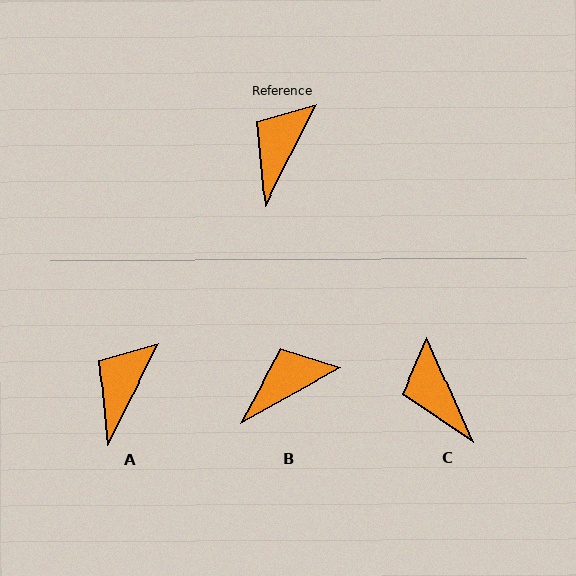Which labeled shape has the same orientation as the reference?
A.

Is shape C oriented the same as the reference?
No, it is off by about 51 degrees.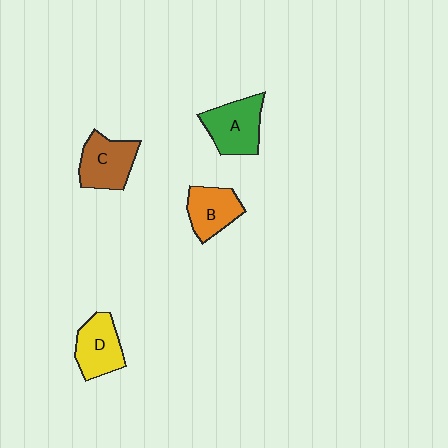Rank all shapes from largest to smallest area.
From largest to smallest: A (green), C (brown), D (yellow), B (orange).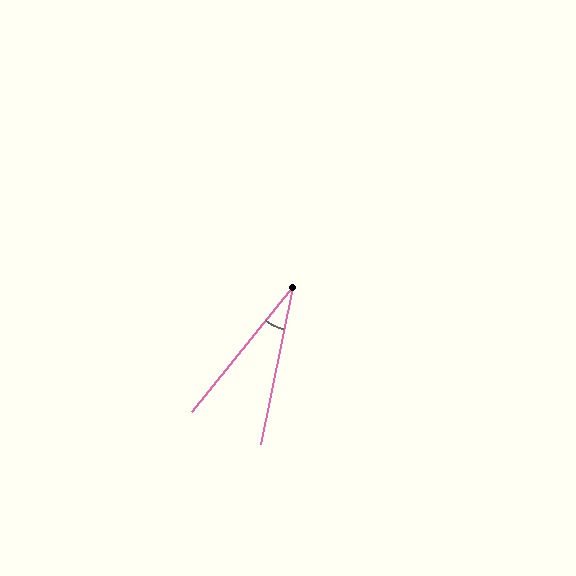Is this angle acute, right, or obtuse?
It is acute.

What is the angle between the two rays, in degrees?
Approximately 27 degrees.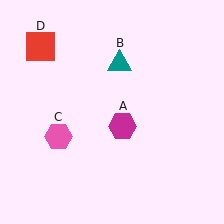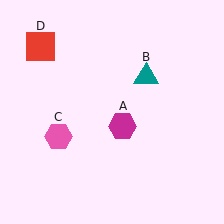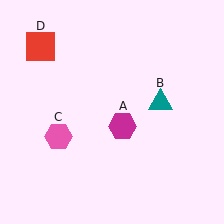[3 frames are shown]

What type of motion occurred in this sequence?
The teal triangle (object B) rotated clockwise around the center of the scene.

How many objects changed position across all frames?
1 object changed position: teal triangle (object B).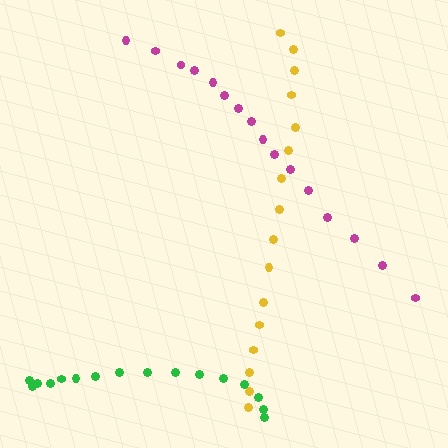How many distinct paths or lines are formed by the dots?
There are 3 distinct paths.